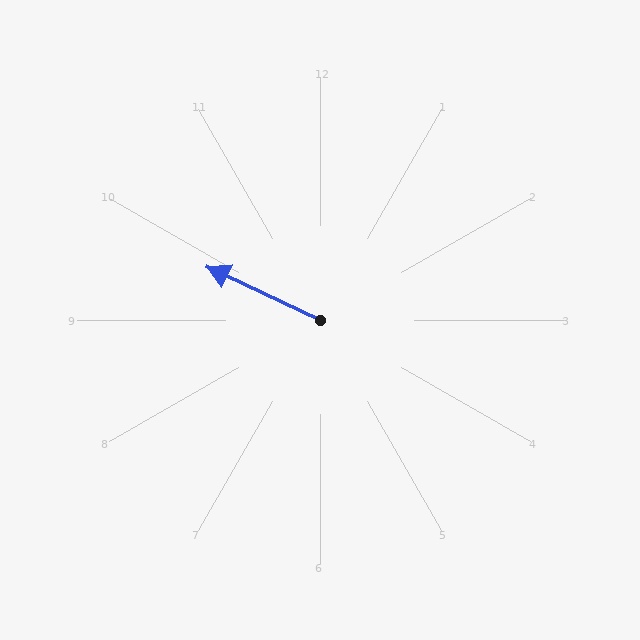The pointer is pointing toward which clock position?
Roughly 10 o'clock.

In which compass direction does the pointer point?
Northwest.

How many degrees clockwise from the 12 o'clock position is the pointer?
Approximately 295 degrees.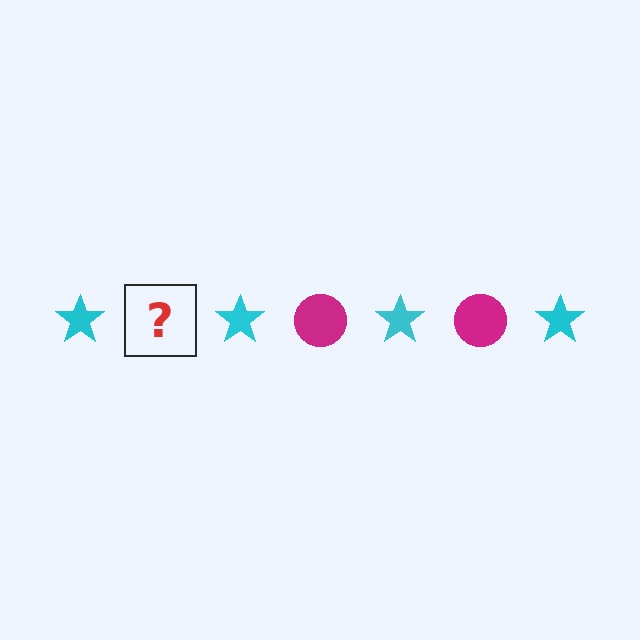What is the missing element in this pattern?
The missing element is a magenta circle.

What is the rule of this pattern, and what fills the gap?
The rule is that the pattern alternates between cyan star and magenta circle. The gap should be filled with a magenta circle.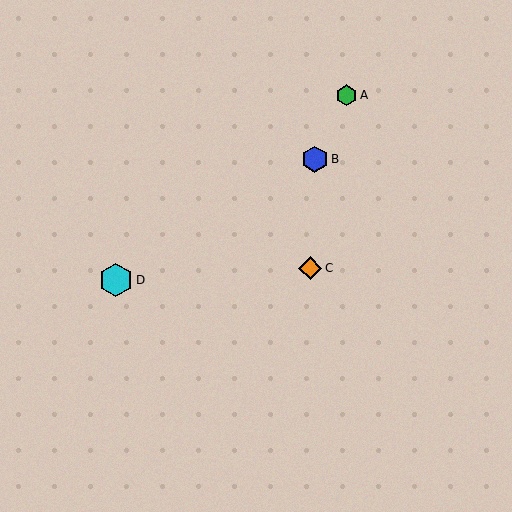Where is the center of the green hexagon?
The center of the green hexagon is at (347, 95).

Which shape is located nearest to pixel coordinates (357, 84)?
The green hexagon (labeled A) at (347, 95) is nearest to that location.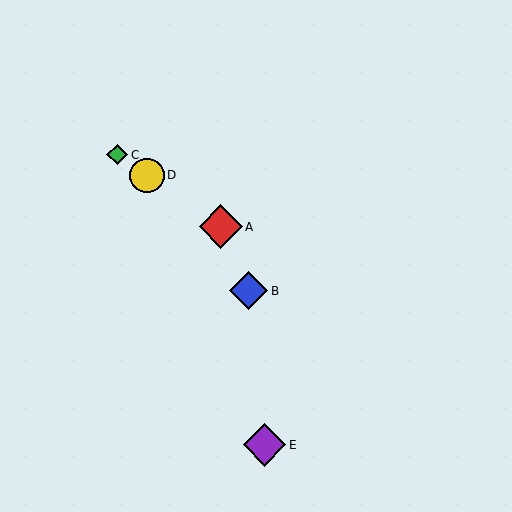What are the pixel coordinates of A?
Object A is at (221, 227).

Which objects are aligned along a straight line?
Objects A, C, D are aligned along a straight line.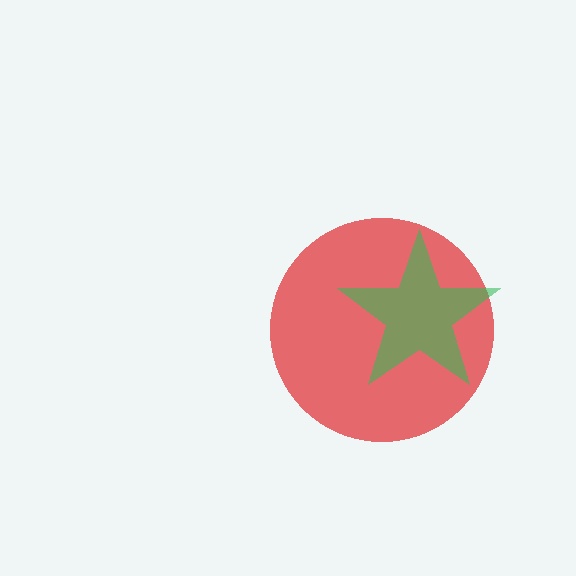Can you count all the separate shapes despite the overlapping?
Yes, there are 2 separate shapes.